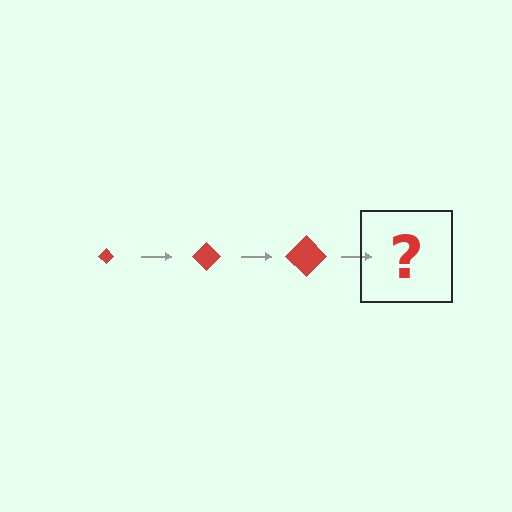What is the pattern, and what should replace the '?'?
The pattern is that the diamond gets progressively larger each step. The '?' should be a red diamond, larger than the previous one.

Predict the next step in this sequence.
The next step is a red diamond, larger than the previous one.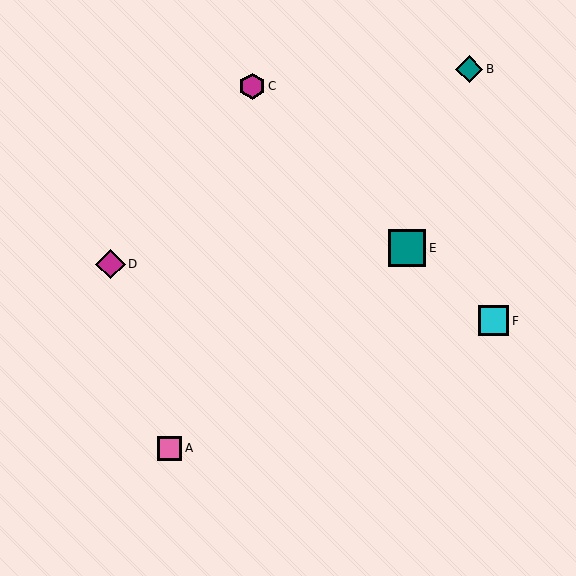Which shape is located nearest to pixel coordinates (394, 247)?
The teal square (labeled E) at (407, 248) is nearest to that location.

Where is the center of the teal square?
The center of the teal square is at (407, 248).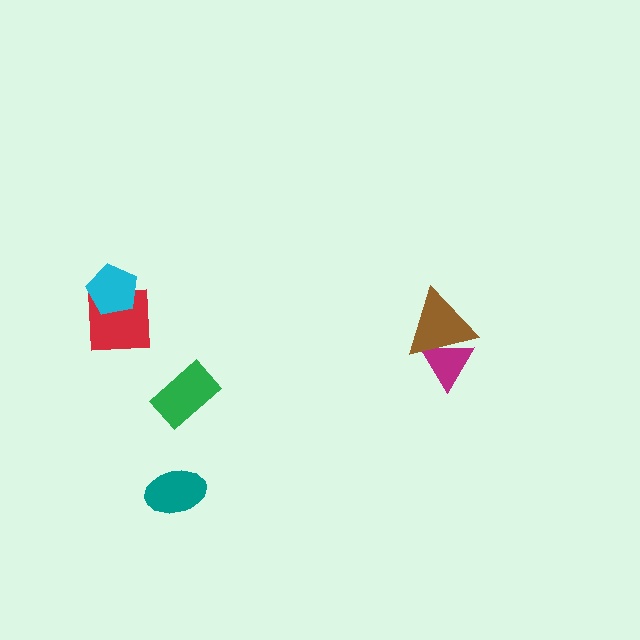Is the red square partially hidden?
Yes, it is partially covered by another shape.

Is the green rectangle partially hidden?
No, no other shape covers it.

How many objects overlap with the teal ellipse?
0 objects overlap with the teal ellipse.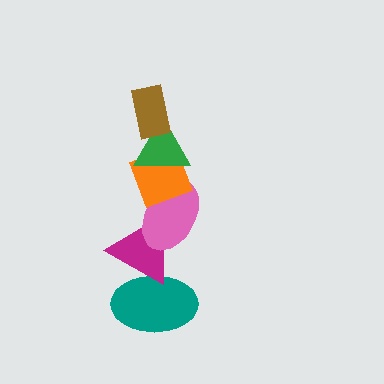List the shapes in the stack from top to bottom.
From top to bottom: the brown rectangle, the green triangle, the orange diamond, the pink ellipse, the magenta triangle, the teal ellipse.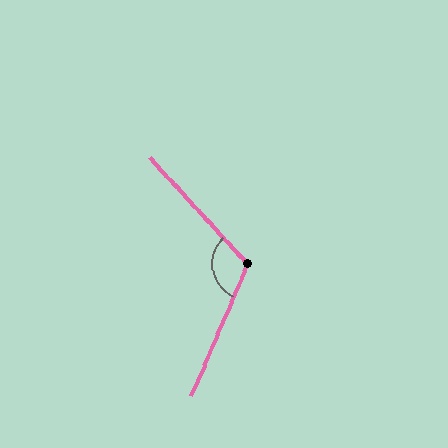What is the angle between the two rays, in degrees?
Approximately 114 degrees.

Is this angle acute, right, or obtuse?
It is obtuse.